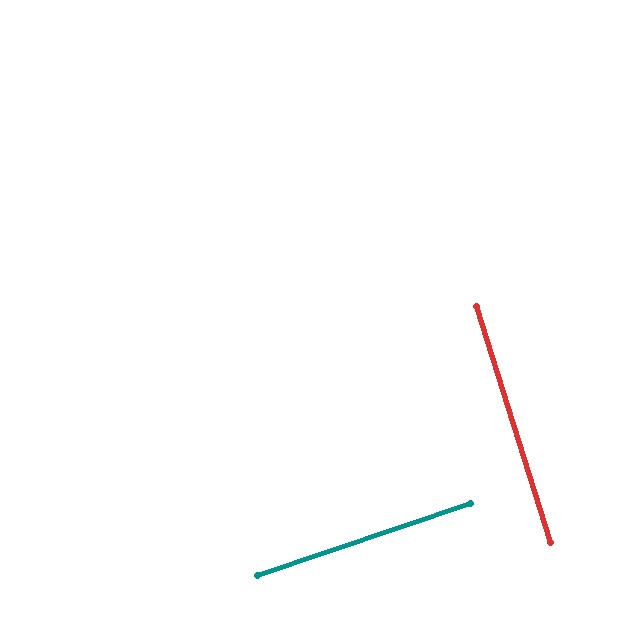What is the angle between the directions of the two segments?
Approximately 89 degrees.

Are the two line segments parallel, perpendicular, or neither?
Perpendicular — they meet at approximately 89°.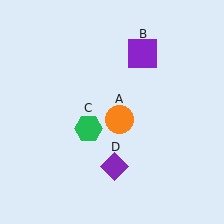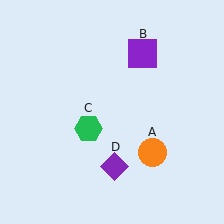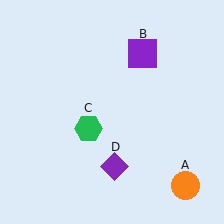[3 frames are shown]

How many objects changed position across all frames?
1 object changed position: orange circle (object A).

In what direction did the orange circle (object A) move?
The orange circle (object A) moved down and to the right.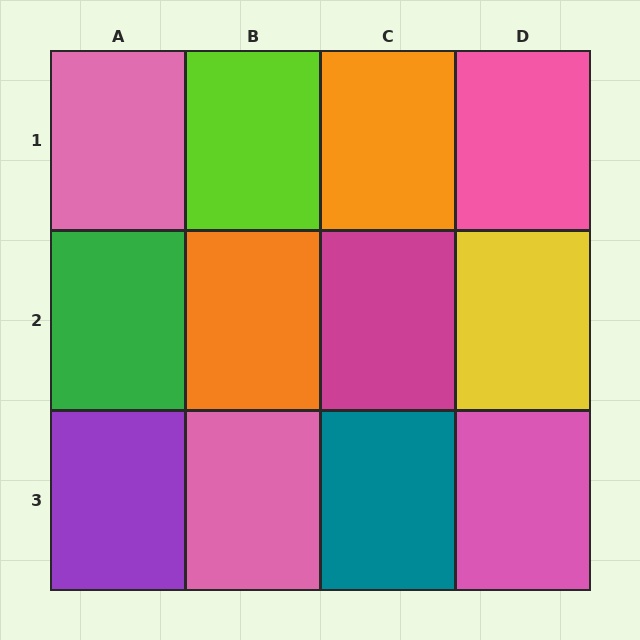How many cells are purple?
1 cell is purple.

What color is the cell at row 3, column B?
Pink.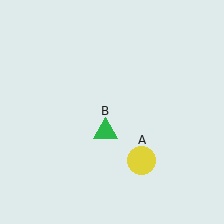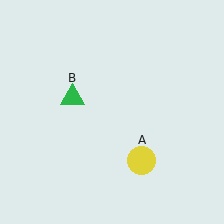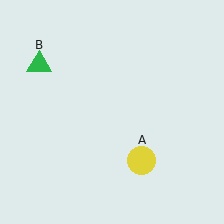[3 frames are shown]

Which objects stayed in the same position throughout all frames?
Yellow circle (object A) remained stationary.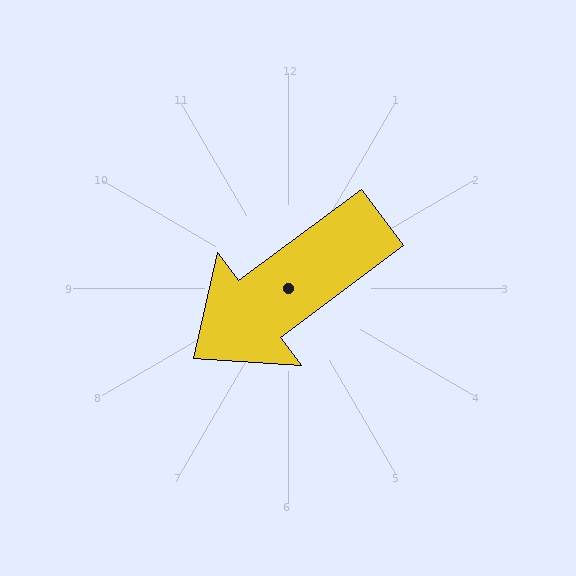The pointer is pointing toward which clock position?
Roughly 8 o'clock.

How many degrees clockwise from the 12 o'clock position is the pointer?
Approximately 233 degrees.